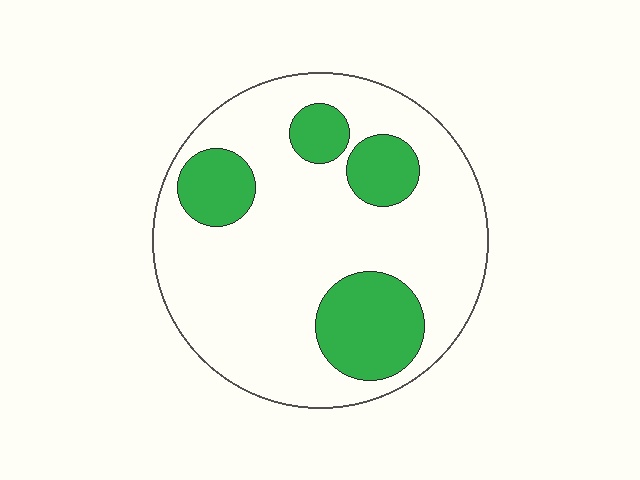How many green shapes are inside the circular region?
4.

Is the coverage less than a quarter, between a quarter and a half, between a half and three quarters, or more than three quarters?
Less than a quarter.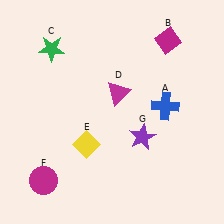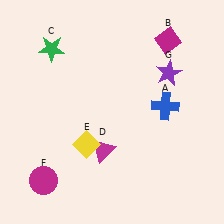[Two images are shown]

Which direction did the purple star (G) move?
The purple star (G) moved up.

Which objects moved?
The objects that moved are: the magenta triangle (D), the purple star (G).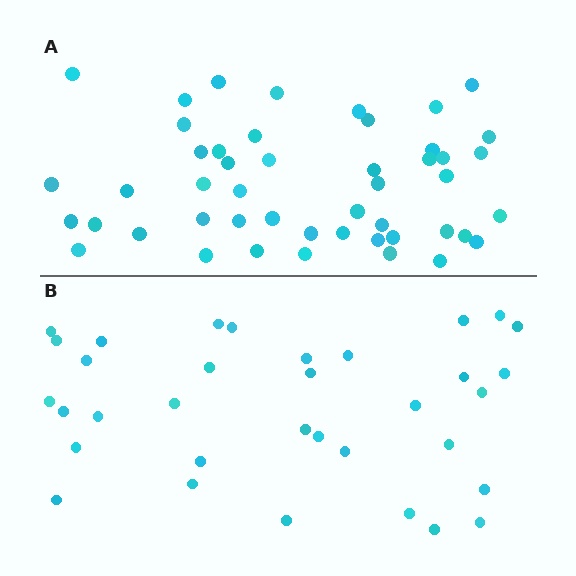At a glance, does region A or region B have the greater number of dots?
Region A (the top region) has more dots.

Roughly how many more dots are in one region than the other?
Region A has approximately 15 more dots than region B.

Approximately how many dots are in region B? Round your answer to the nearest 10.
About 30 dots. (The exact count is 34, which rounds to 30.)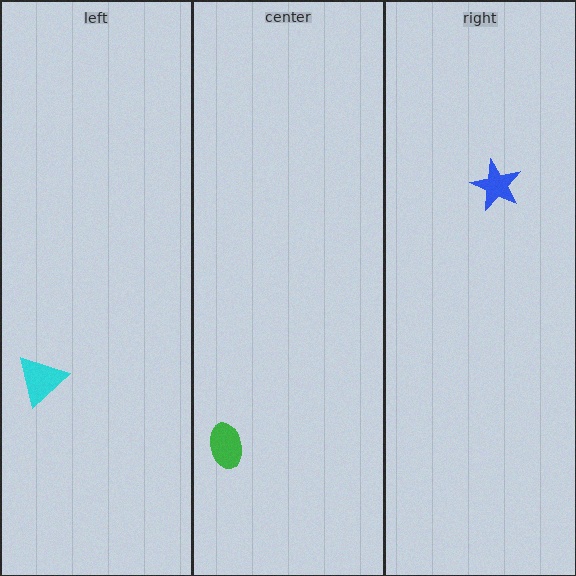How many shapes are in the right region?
1.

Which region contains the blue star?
The right region.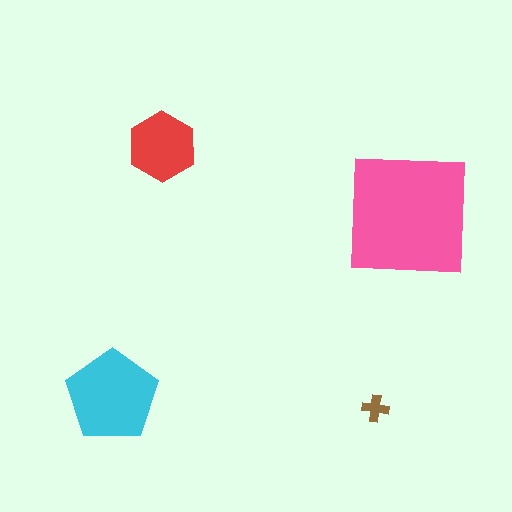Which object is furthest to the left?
The cyan pentagon is leftmost.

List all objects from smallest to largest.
The brown cross, the red hexagon, the cyan pentagon, the pink square.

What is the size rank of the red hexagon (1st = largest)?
3rd.